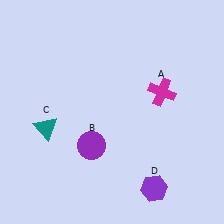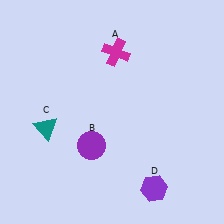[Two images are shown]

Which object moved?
The magenta cross (A) moved left.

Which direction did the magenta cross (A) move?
The magenta cross (A) moved left.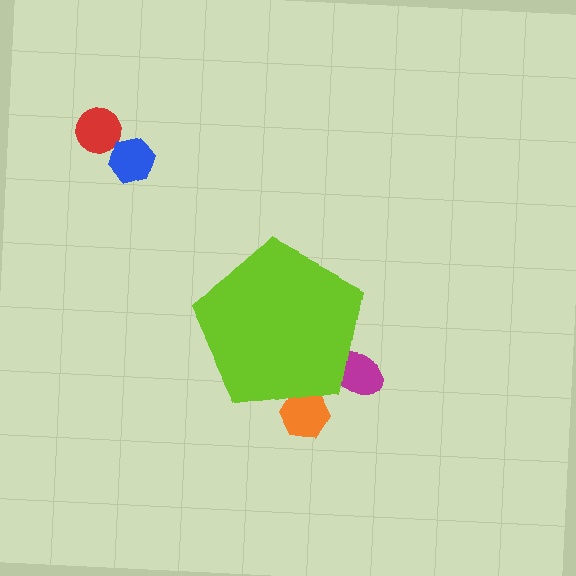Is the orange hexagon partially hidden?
Yes, the orange hexagon is partially hidden behind the lime pentagon.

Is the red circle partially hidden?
No, the red circle is fully visible.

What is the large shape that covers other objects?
A lime pentagon.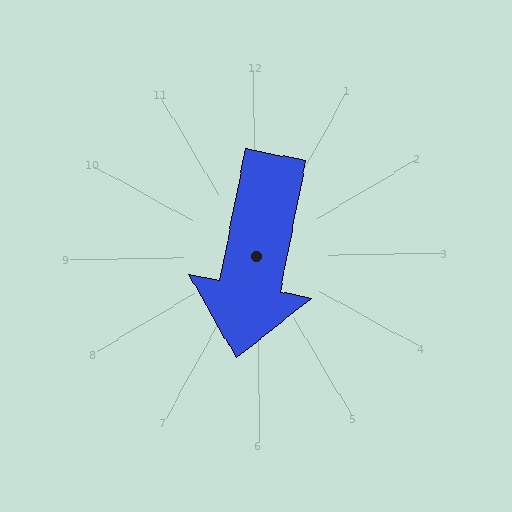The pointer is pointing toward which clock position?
Roughly 6 o'clock.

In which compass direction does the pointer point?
South.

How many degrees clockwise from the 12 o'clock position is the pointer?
Approximately 192 degrees.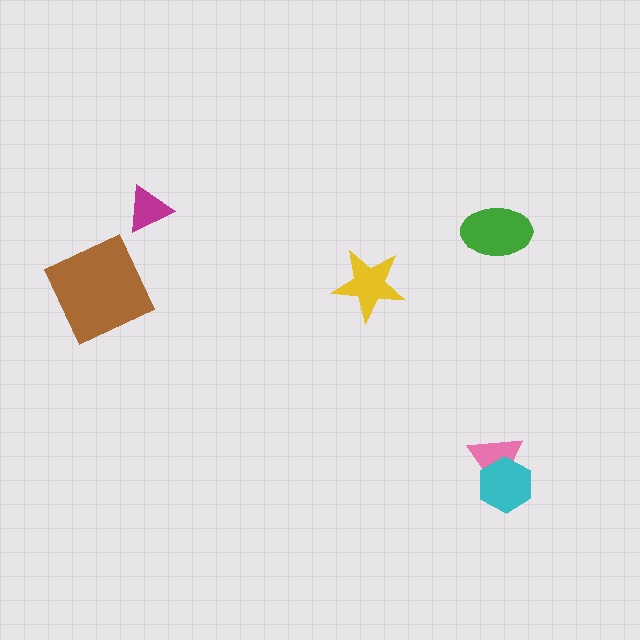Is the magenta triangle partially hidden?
No, no other shape covers it.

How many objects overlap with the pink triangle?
1 object overlaps with the pink triangle.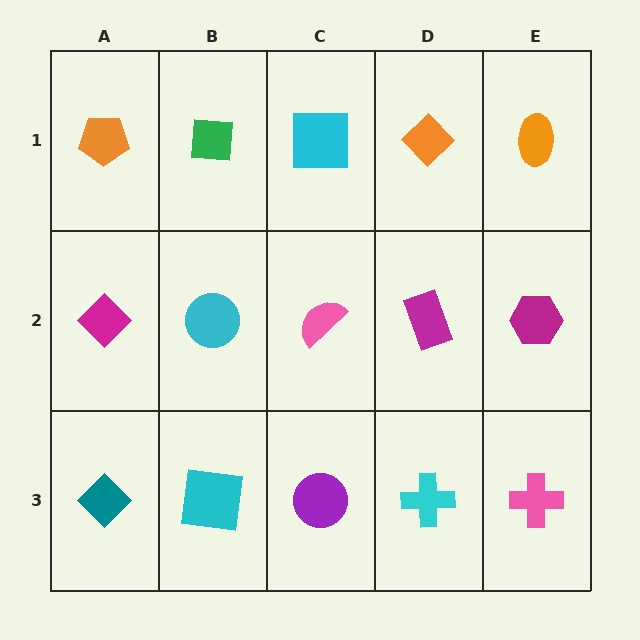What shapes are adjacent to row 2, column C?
A cyan square (row 1, column C), a purple circle (row 3, column C), a cyan circle (row 2, column B), a magenta rectangle (row 2, column D).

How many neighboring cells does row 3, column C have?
3.